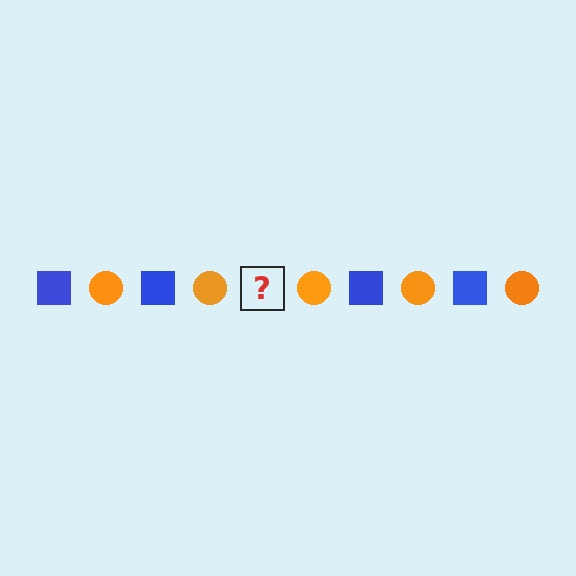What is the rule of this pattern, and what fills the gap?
The rule is that the pattern alternates between blue square and orange circle. The gap should be filled with a blue square.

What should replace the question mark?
The question mark should be replaced with a blue square.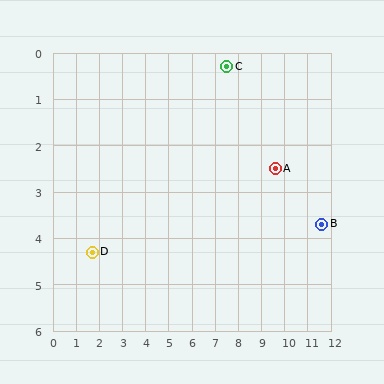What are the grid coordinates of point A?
Point A is at approximately (9.6, 2.5).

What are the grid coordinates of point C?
Point C is at approximately (7.5, 0.3).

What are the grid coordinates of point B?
Point B is at approximately (11.6, 3.7).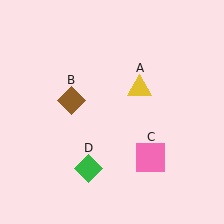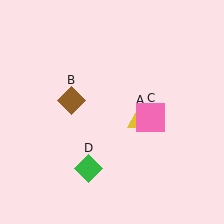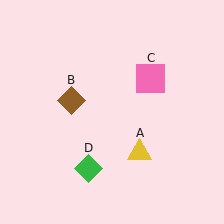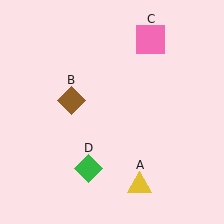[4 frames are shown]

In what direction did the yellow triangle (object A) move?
The yellow triangle (object A) moved down.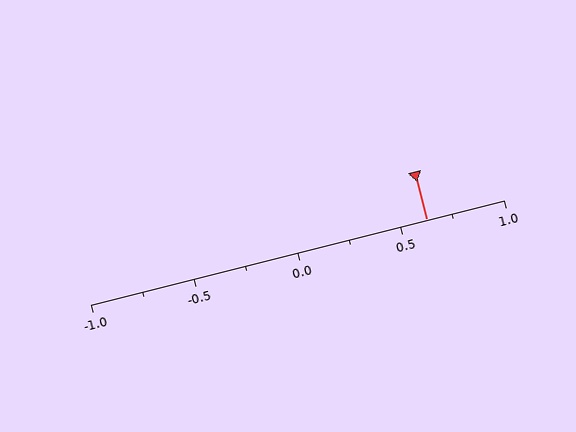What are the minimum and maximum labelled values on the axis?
The axis runs from -1.0 to 1.0.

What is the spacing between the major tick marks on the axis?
The major ticks are spaced 0.5 apart.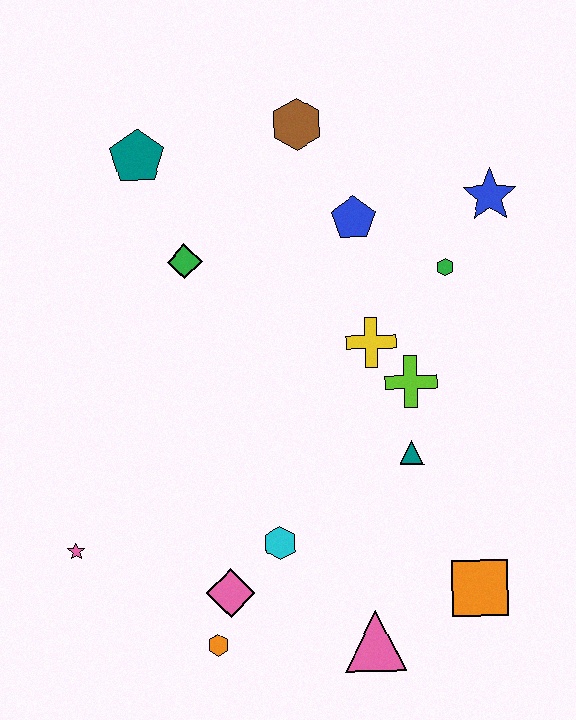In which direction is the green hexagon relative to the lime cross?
The green hexagon is above the lime cross.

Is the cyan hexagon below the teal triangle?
Yes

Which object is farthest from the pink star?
The blue star is farthest from the pink star.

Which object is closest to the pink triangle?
The orange square is closest to the pink triangle.